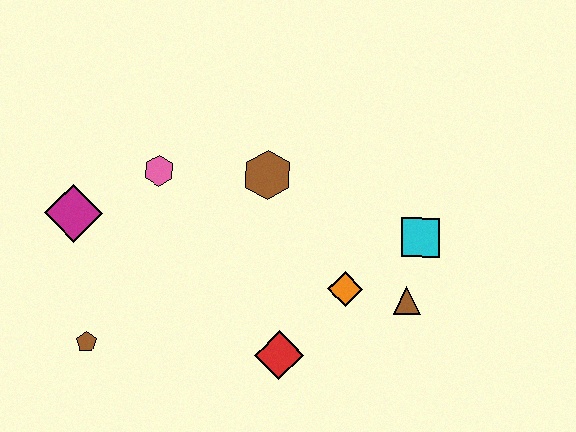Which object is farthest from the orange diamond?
The magenta diamond is farthest from the orange diamond.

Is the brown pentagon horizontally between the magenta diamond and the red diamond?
Yes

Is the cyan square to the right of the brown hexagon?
Yes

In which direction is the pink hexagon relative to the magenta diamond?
The pink hexagon is to the right of the magenta diamond.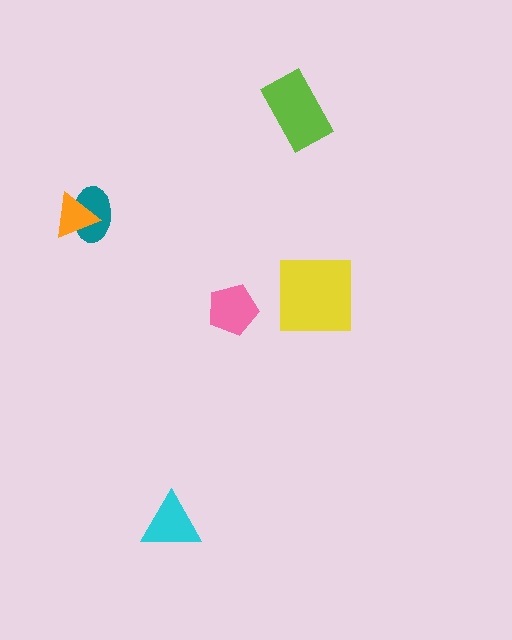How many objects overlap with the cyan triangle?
0 objects overlap with the cyan triangle.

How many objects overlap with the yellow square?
0 objects overlap with the yellow square.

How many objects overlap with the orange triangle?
1 object overlaps with the orange triangle.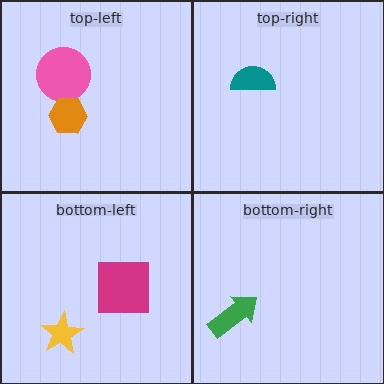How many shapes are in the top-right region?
1.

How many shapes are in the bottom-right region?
1.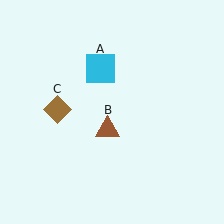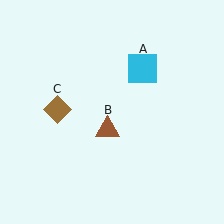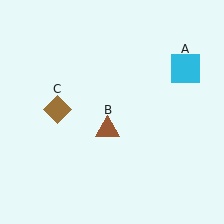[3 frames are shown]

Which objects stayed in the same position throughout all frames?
Brown triangle (object B) and brown diamond (object C) remained stationary.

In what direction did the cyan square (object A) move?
The cyan square (object A) moved right.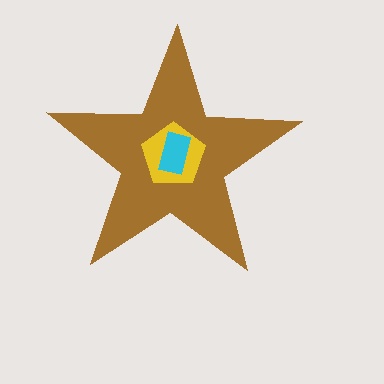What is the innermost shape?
The cyan rectangle.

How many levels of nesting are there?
3.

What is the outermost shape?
The brown star.